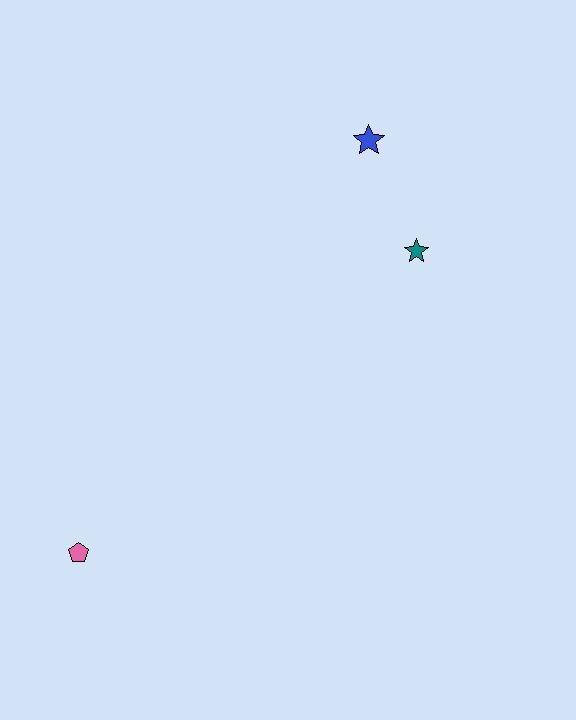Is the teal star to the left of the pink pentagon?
No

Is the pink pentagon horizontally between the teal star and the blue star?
No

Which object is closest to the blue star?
The teal star is closest to the blue star.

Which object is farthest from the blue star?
The pink pentagon is farthest from the blue star.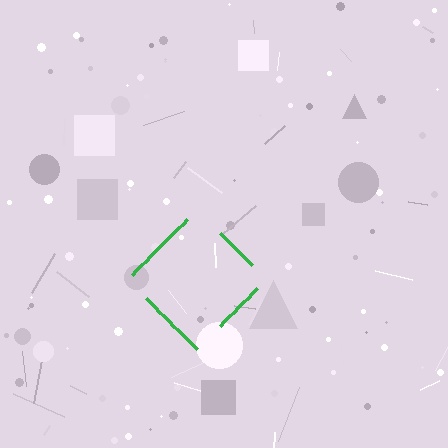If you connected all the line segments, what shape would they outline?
They would outline a diamond.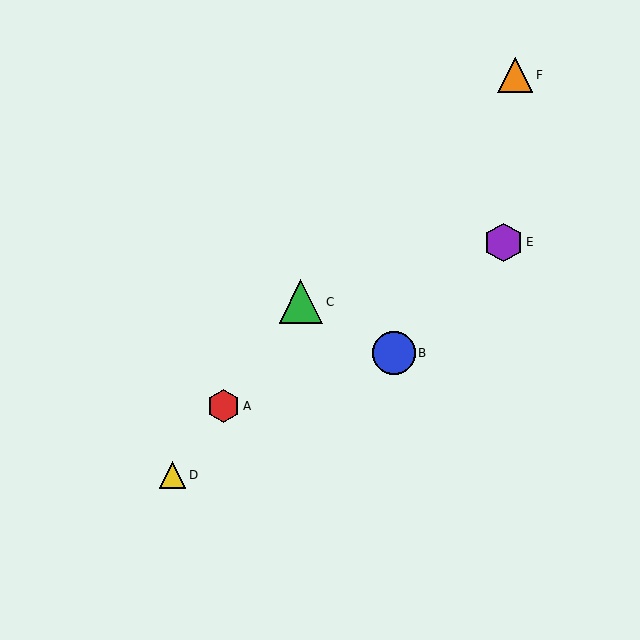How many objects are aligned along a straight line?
3 objects (A, C, D) are aligned along a straight line.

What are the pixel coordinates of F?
Object F is at (515, 75).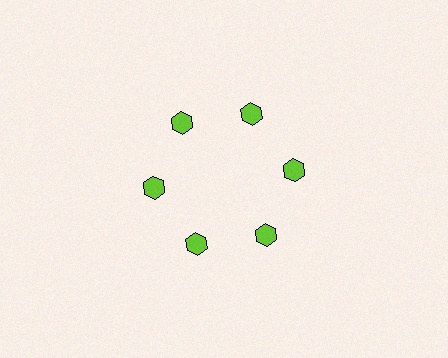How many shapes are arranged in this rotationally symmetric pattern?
There are 6 shapes, arranged in 6 groups of 1.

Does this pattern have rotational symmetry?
Yes, this pattern has 6-fold rotational symmetry. It looks the same after rotating 60 degrees around the center.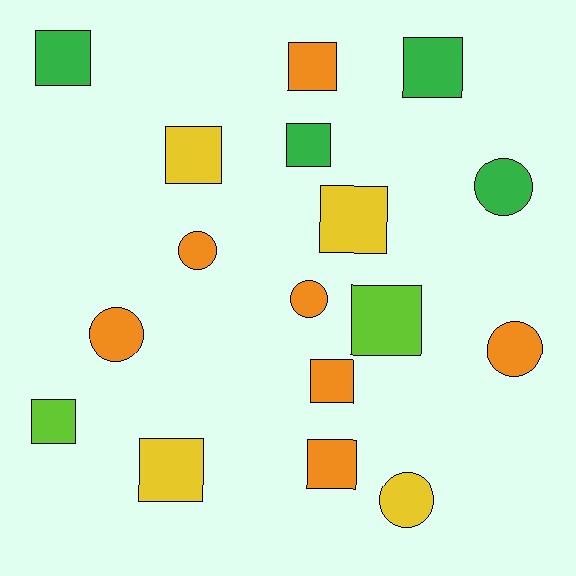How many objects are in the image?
There are 17 objects.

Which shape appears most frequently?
Square, with 11 objects.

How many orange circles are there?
There are 4 orange circles.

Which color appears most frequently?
Orange, with 7 objects.